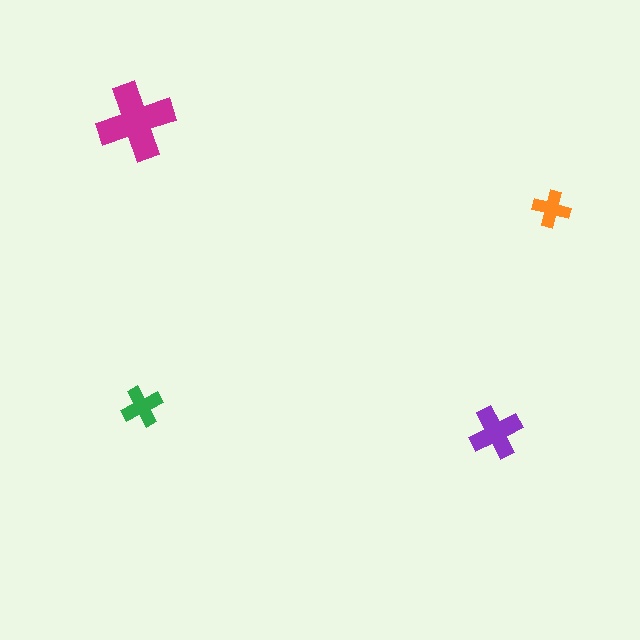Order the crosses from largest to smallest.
the magenta one, the purple one, the green one, the orange one.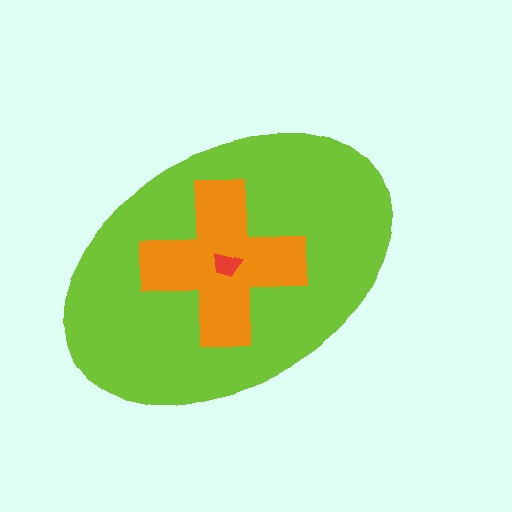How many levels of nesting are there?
3.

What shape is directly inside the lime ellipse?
The orange cross.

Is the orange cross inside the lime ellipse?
Yes.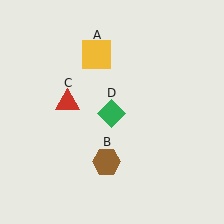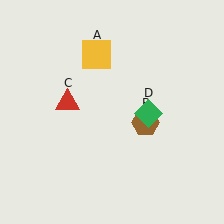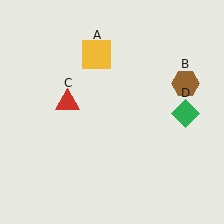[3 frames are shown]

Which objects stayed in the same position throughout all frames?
Yellow square (object A) and red triangle (object C) remained stationary.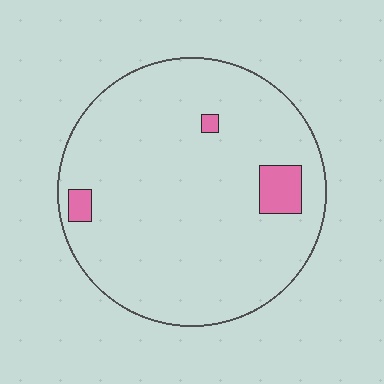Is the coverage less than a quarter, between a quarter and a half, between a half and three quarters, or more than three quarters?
Less than a quarter.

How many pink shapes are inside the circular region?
3.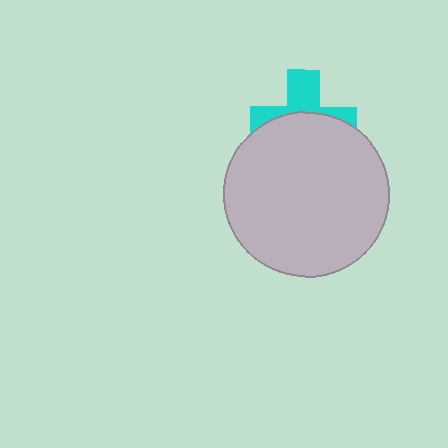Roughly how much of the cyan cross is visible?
A small part of it is visible (roughly 42%).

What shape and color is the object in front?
The object in front is a light gray circle.